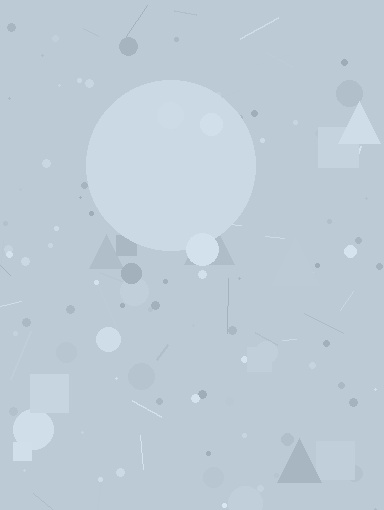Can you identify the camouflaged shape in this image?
The camouflaged shape is a circle.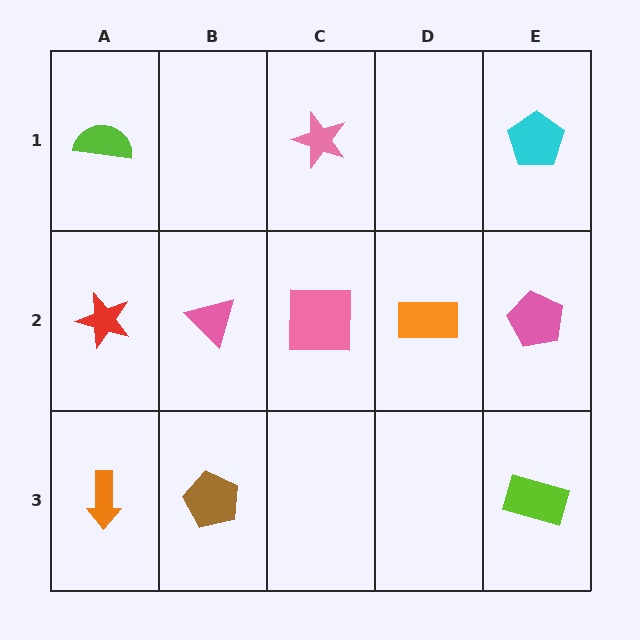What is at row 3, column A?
An orange arrow.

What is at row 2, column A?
A red star.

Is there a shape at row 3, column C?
No, that cell is empty.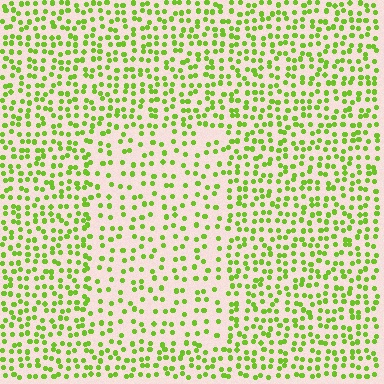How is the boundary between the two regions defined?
The boundary is defined by a change in element density (approximately 1.7x ratio). All elements are the same color, size, and shape.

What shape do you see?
I see a rectangle.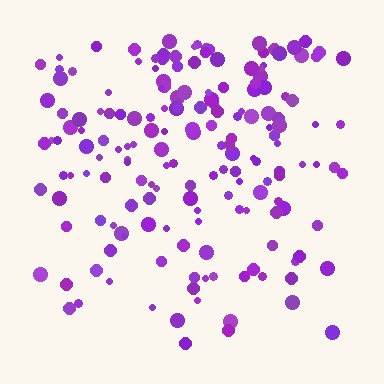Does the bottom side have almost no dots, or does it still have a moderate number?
Still a moderate number, just noticeably fewer than the top.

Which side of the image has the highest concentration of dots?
The top.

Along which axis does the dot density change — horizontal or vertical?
Vertical.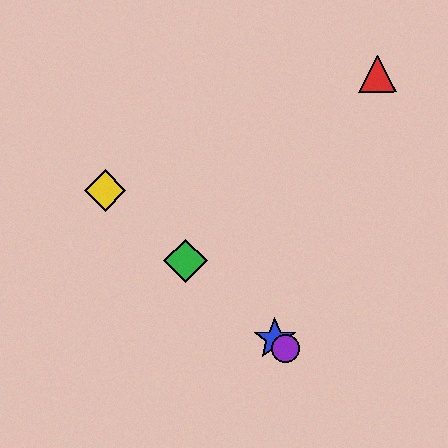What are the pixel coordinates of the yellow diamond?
The yellow diamond is at (105, 191).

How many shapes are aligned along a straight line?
4 shapes (the blue star, the green diamond, the yellow diamond, the purple circle) are aligned along a straight line.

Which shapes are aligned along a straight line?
The blue star, the green diamond, the yellow diamond, the purple circle are aligned along a straight line.